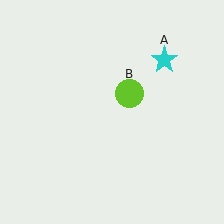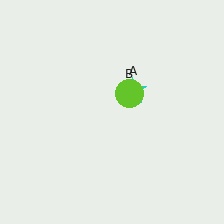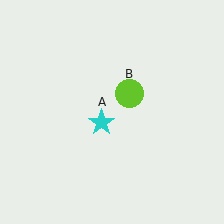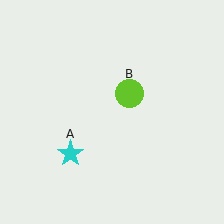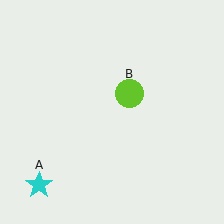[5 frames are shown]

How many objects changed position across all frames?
1 object changed position: cyan star (object A).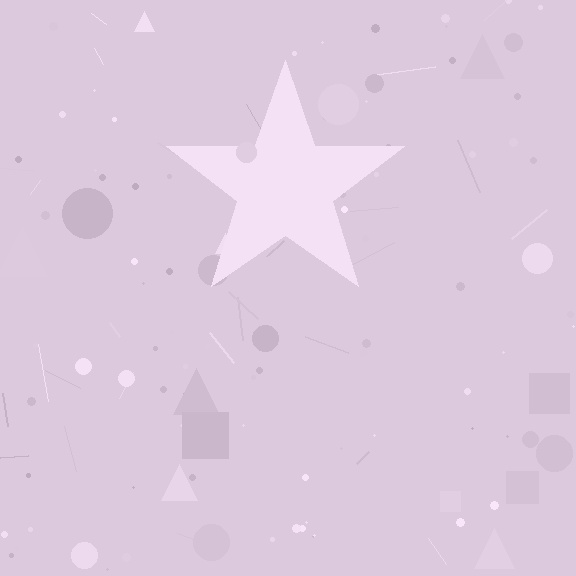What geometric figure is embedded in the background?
A star is embedded in the background.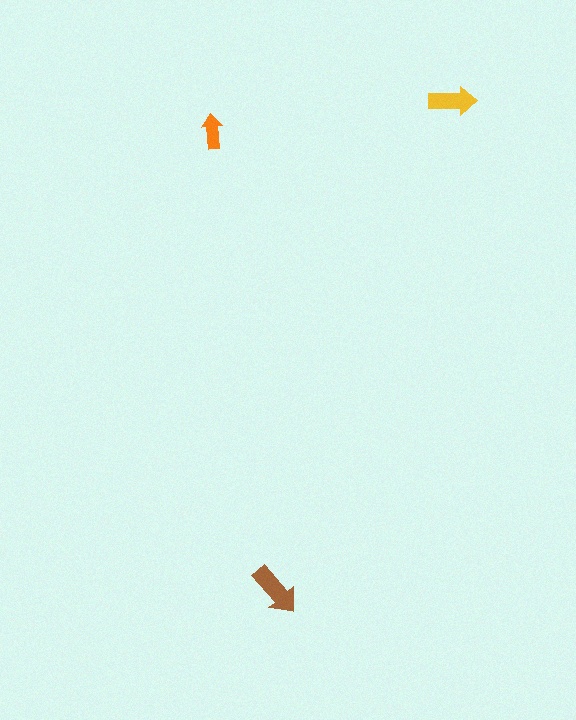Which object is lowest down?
The brown arrow is bottommost.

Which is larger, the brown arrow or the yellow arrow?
The brown one.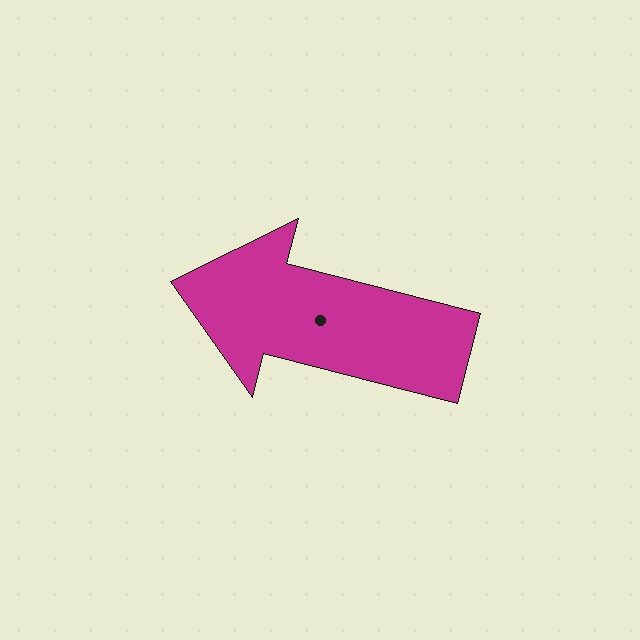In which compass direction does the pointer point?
West.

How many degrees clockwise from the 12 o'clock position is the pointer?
Approximately 285 degrees.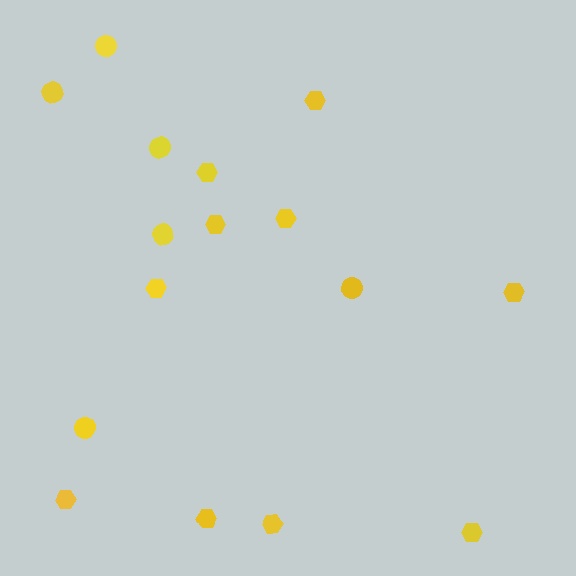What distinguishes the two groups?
There are 2 groups: one group of hexagons (10) and one group of circles (6).